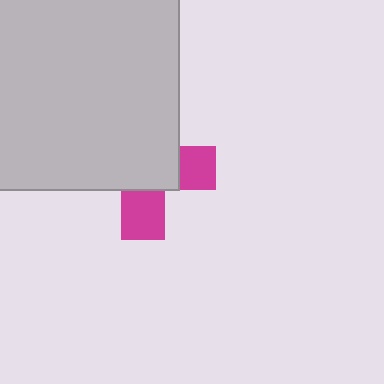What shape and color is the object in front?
The object in front is a light gray square.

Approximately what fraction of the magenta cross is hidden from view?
Roughly 66% of the magenta cross is hidden behind the light gray square.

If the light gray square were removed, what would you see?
You would see the complete magenta cross.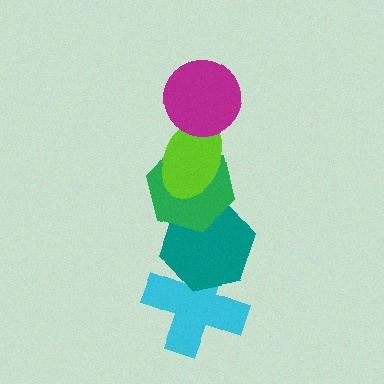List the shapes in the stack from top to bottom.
From top to bottom: the magenta circle, the lime ellipse, the green hexagon, the teal hexagon, the cyan cross.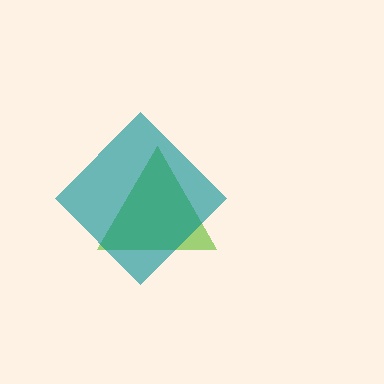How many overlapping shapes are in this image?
There are 2 overlapping shapes in the image.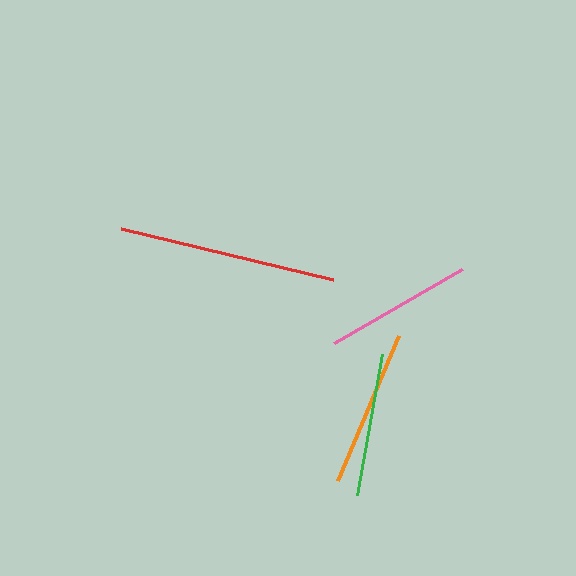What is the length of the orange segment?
The orange segment is approximately 157 pixels long.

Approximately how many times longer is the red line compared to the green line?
The red line is approximately 1.5 times the length of the green line.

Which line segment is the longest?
The red line is the longest at approximately 218 pixels.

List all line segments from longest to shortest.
From longest to shortest: red, orange, pink, green.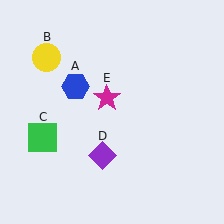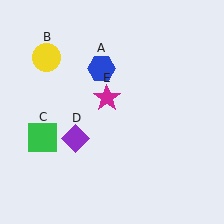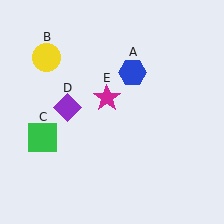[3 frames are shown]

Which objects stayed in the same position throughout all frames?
Yellow circle (object B) and green square (object C) and magenta star (object E) remained stationary.